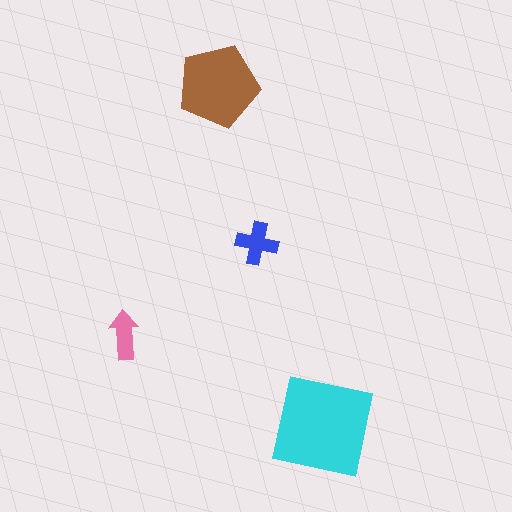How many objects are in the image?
There are 4 objects in the image.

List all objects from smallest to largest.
The pink arrow, the blue cross, the brown pentagon, the cyan square.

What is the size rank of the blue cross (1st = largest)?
3rd.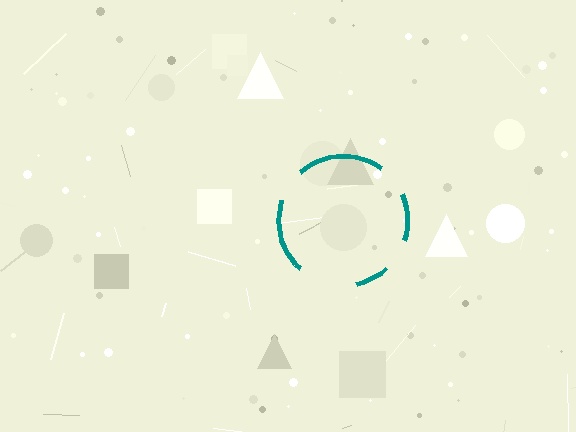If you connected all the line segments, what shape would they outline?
They would outline a circle.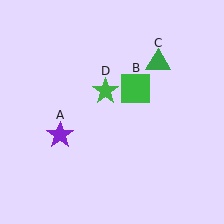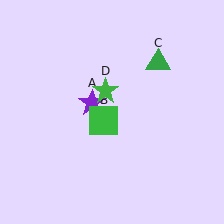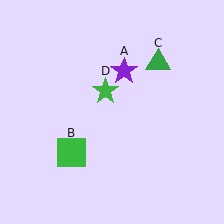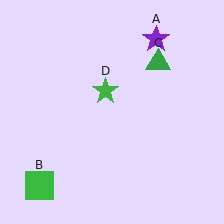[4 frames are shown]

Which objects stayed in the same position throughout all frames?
Green triangle (object C) and green star (object D) remained stationary.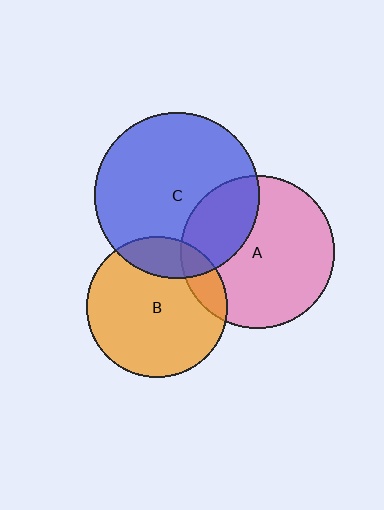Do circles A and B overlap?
Yes.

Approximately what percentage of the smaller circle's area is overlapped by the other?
Approximately 15%.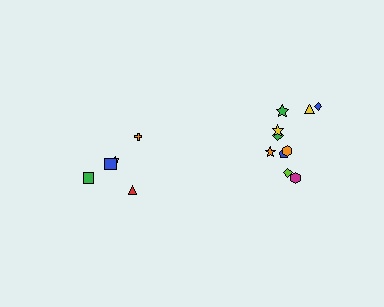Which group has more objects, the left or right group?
The right group.